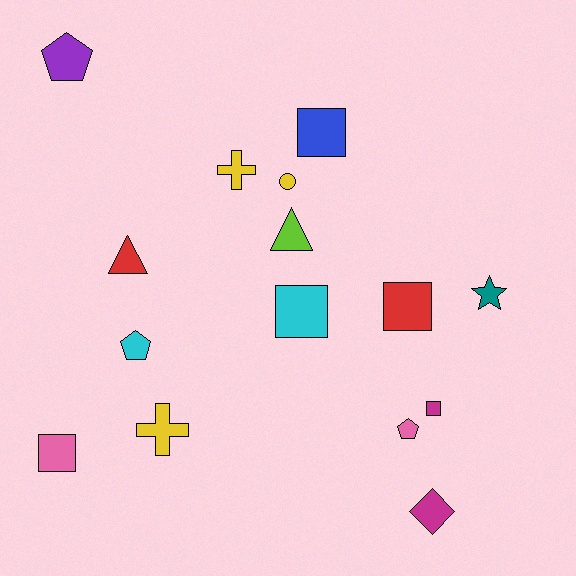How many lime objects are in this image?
There is 1 lime object.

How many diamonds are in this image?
There is 1 diamond.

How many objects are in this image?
There are 15 objects.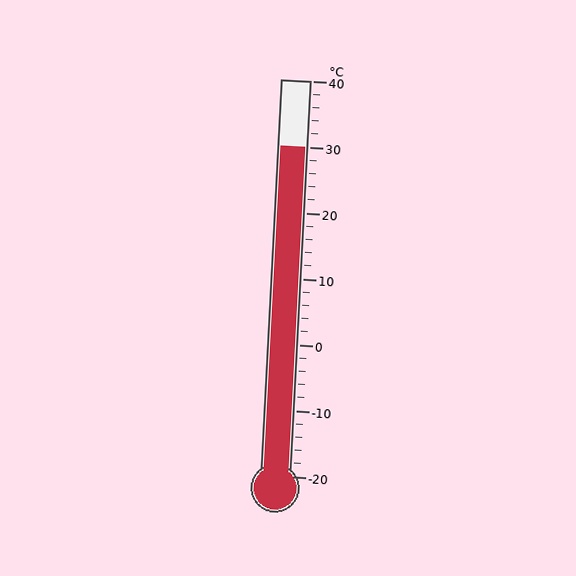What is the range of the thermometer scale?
The thermometer scale ranges from -20°C to 40°C.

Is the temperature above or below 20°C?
The temperature is above 20°C.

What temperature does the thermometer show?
The thermometer shows approximately 30°C.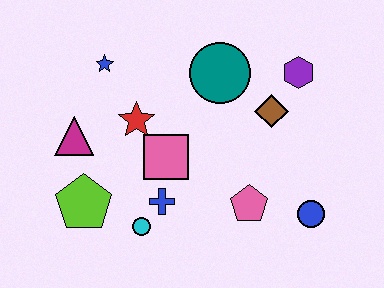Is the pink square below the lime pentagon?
No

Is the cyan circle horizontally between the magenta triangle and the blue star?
No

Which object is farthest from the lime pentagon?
The purple hexagon is farthest from the lime pentagon.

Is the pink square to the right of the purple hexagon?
No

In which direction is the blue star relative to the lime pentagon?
The blue star is above the lime pentagon.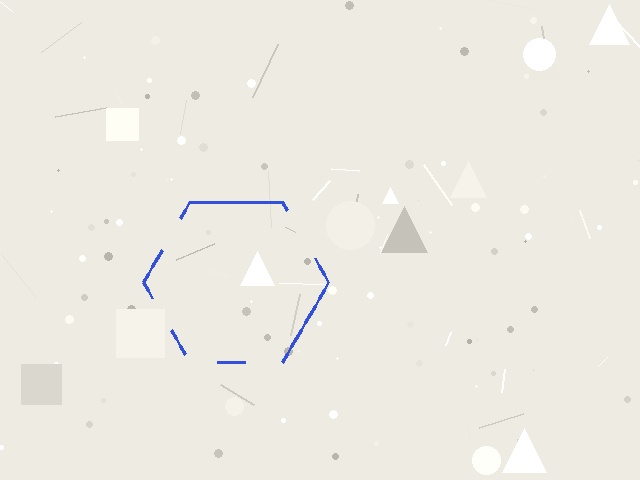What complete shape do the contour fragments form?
The contour fragments form a hexagon.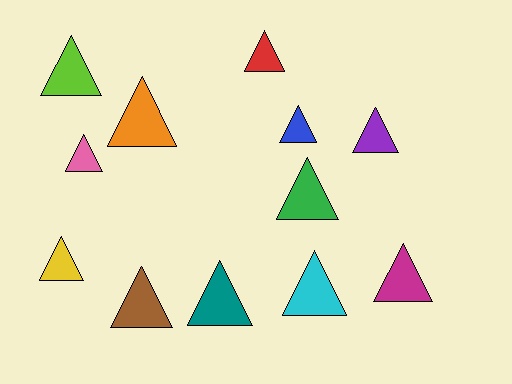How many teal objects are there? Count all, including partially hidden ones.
There is 1 teal object.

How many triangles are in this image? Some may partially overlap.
There are 12 triangles.